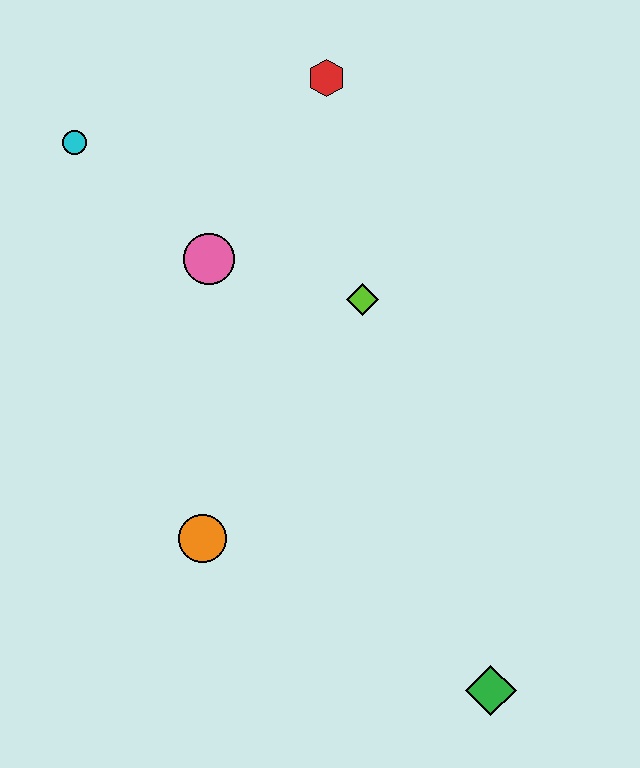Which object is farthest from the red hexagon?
The green diamond is farthest from the red hexagon.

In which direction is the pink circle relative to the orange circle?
The pink circle is above the orange circle.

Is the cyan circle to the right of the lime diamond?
No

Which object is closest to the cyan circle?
The pink circle is closest to the cyan circle.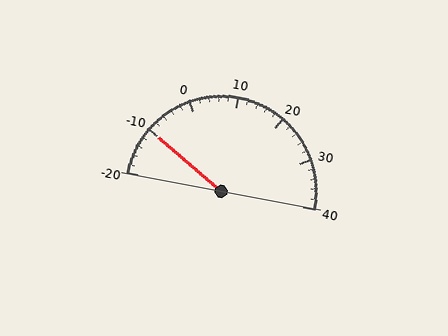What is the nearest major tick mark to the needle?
The nearest major tick mark is -10.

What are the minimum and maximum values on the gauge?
The gauge ranges from -20 to 40.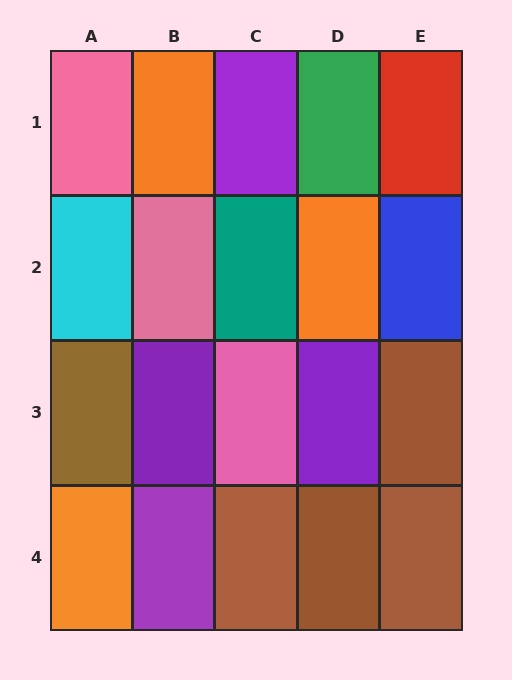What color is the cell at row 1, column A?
Pink.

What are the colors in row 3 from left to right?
Brown, purple, pink, purple, brown.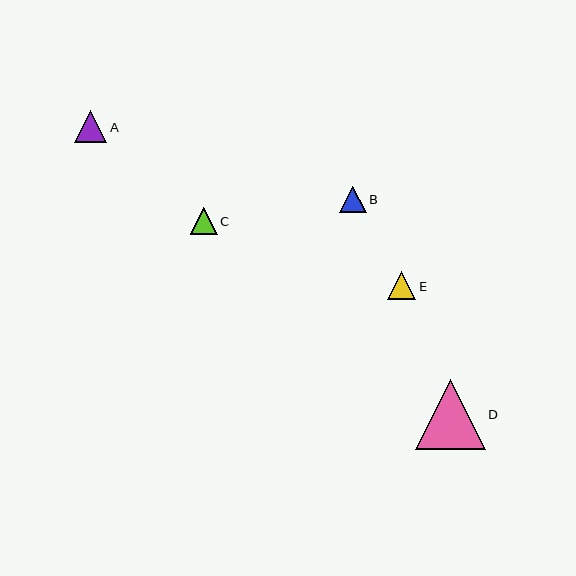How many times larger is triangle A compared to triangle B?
Triangle A is approximately 1.2 times the size of triangle B.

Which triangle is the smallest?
Triangle B is the smallest with a size of approximately 26 pixels.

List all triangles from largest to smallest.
From largest to smallest: D, A, E, C, B.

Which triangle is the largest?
Triangle D is the largest with a size of approximately 70 pixels.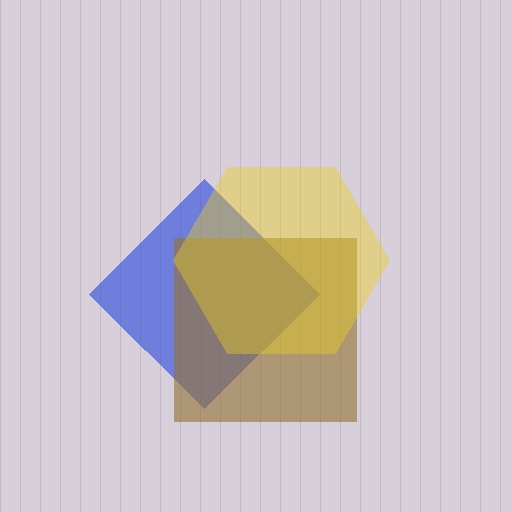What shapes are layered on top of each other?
The layered shapes are: a blue diamond, a brown square, a yellow hexagon.